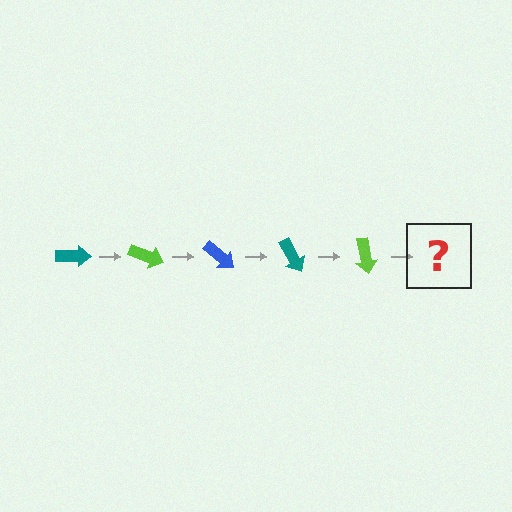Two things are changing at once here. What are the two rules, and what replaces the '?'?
The two rules are that it rotates 20 degrees each step and the color cycles through teal, lime, and blue. The '?' should be a blue arrow, rotated 100 degrees from the start.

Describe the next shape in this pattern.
It should be a blue arrow, rotated 100 degrees from the start.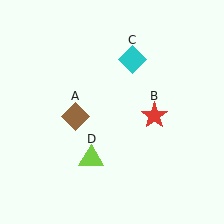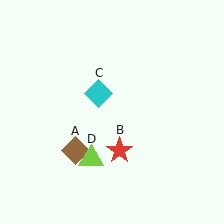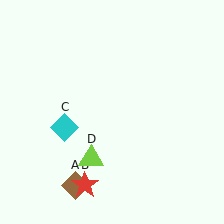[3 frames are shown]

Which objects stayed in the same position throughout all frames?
Lime triangle (object D) remained stationary.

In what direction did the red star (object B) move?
The red star (object B) moved down and to the left.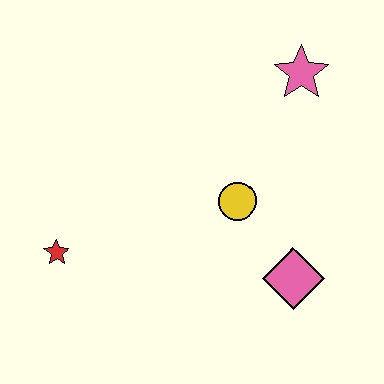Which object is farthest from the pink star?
The red star is farthest from the pink star.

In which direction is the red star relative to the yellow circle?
The red star is to the left of the yellow circle.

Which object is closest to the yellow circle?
The pink diamond is closest to the yellow circle.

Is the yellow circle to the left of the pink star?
Yes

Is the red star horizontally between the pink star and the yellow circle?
No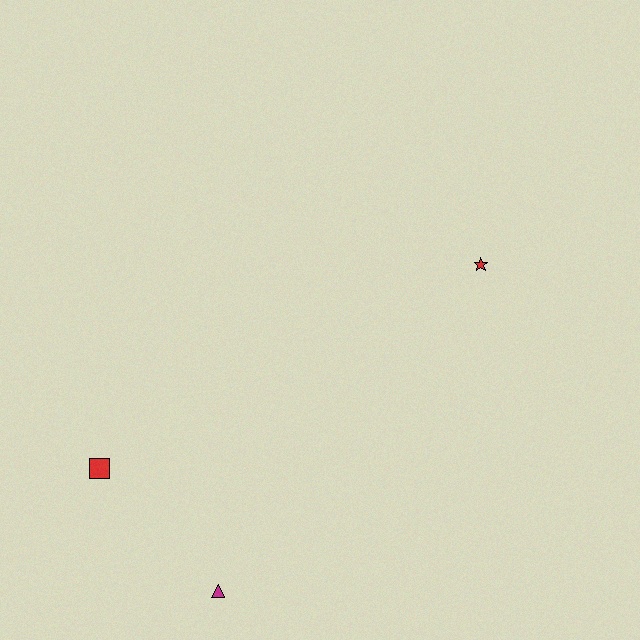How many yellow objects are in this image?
There are no yellow objects.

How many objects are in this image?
There are 3 objects.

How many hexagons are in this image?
There are no hexagons.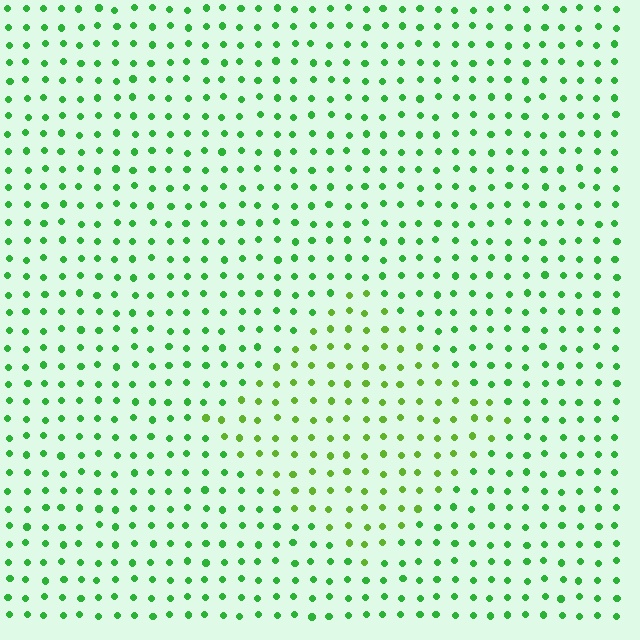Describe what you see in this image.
The image is filled with small green elements in a uniform arrangement. A diamond-shaped region is visible where the elements are tinted to a slightly different hue, forming a subtle color boundary.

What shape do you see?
I see a diamond.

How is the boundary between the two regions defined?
The boundary is defined purely by a slight shift in hue (about 28 degrees). Spacing, size, and orientation are identical on both sides.